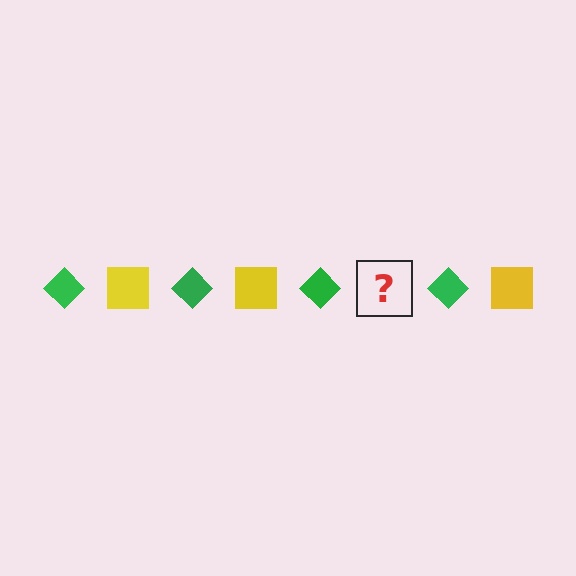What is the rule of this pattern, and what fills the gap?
The rule is that the pattern alternates between green diamond and yellow square. The gap should be filled with a yellow square.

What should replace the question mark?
The question mark should be replaced with a yellow square.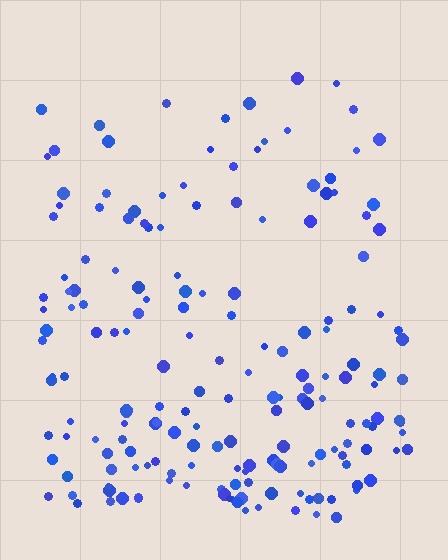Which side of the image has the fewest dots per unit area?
The top.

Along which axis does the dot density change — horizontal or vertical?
Vertical.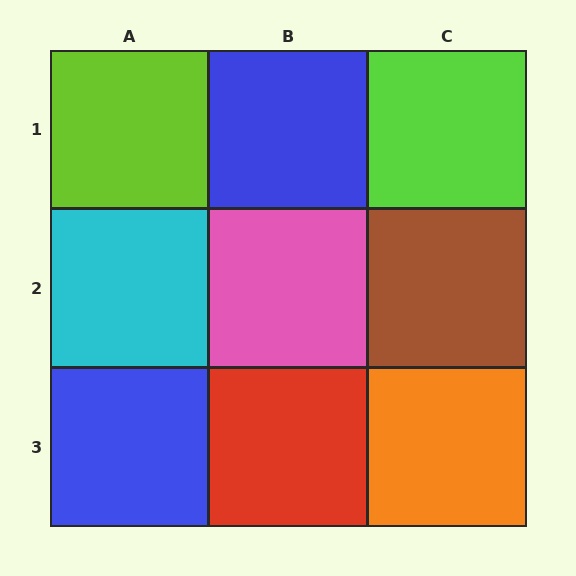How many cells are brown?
1 cell is brown.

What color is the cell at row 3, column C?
Orange.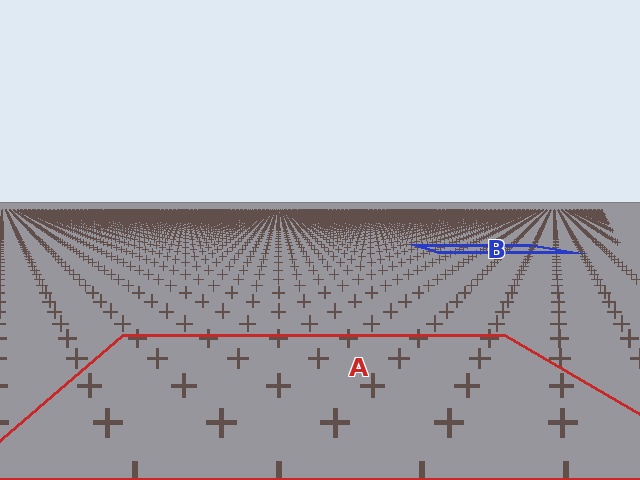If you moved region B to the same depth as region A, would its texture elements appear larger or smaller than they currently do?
They would appear larger. At a closer depth, the same texture elements are projected at a bigger on-screen size.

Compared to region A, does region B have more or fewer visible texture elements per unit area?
Region B has more texture elements per unit area — they are packed more densely because it is farther away.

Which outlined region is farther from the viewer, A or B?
Region B is farther from the viewer — the texture elements inside it appear smaller and more densely packed.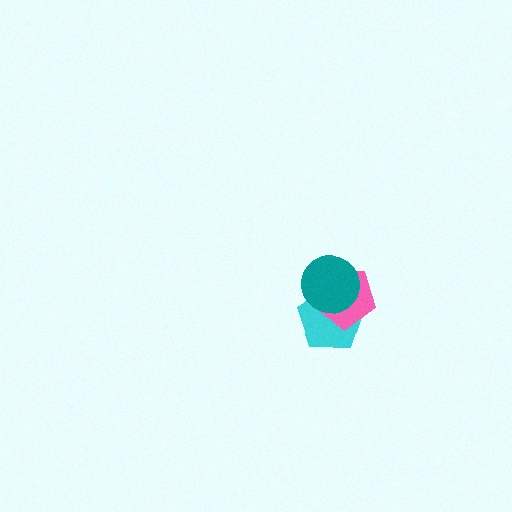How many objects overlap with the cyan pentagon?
2 objects overlap with the cyan pentagon.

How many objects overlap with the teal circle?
2 objects overlap with the teal circle.